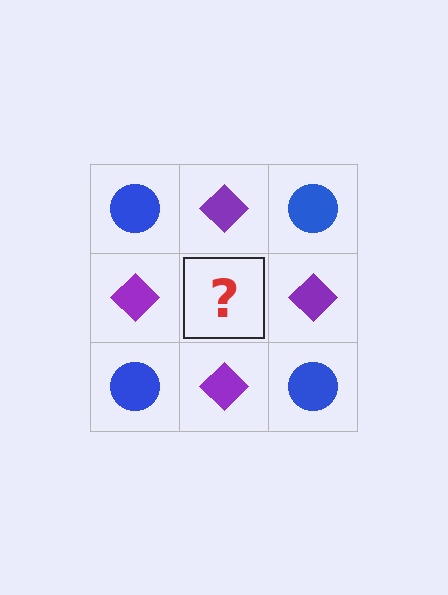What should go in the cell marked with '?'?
The missing cell should contain a blue circle.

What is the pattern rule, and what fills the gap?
The rule is that it alternates blue circle and purple diamond in a checkerboard pattern. The gap should be filled with a blue circle.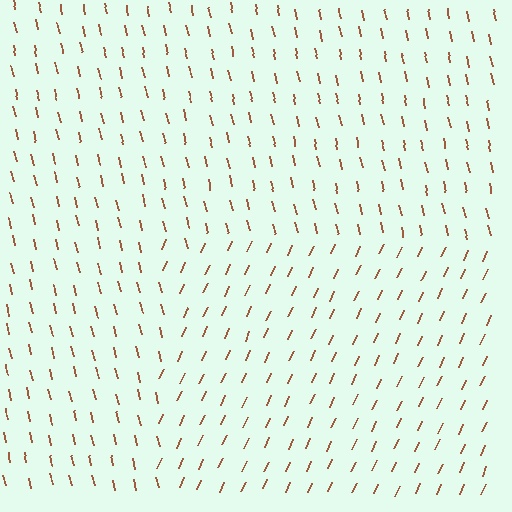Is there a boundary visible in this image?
Yes, there is a texture boundary formed by a change in line orientation.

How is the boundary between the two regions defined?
The boundary is defined purely by a change in line orientation (approximately 38 degrees difference). All lines are the same color and thickness.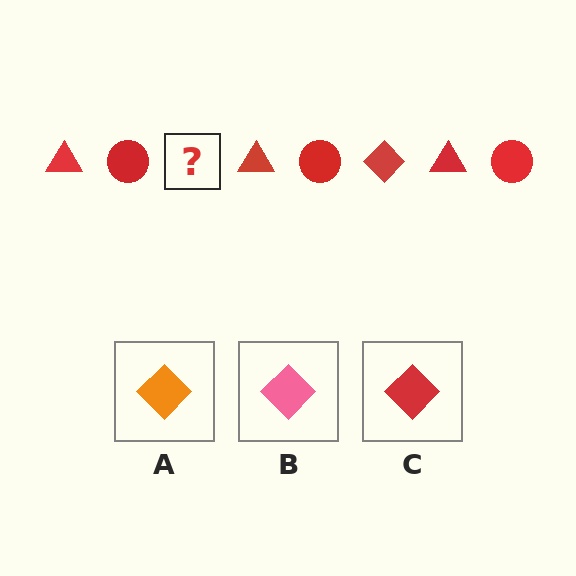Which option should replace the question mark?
Option C.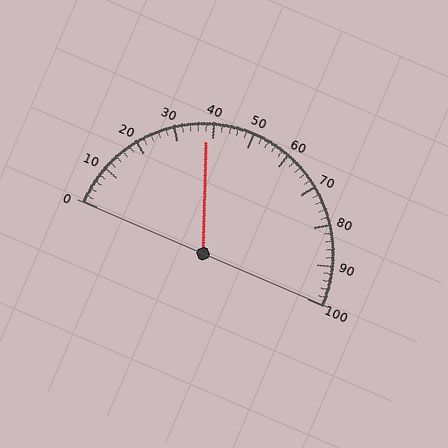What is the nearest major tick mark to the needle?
The nearest major tick mark is 40.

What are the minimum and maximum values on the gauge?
The gauge ranges from 0 to 100.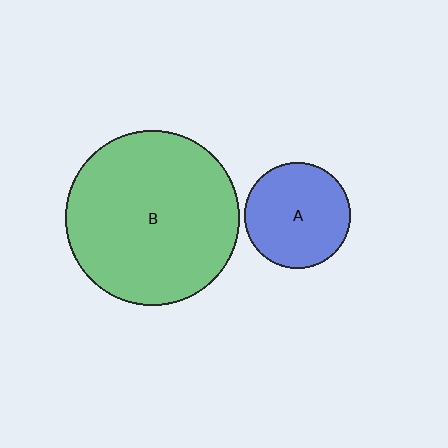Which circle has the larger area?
Circle B (green).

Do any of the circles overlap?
No, none of the circles overlap.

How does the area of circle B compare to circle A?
Approximately 2.7 times.